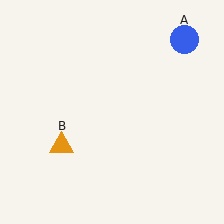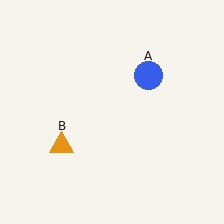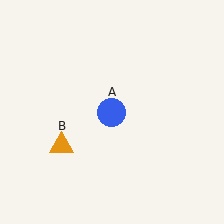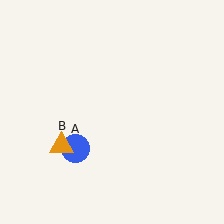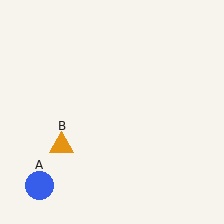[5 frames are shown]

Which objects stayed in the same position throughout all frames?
Orange triangle (object B) remained stationary.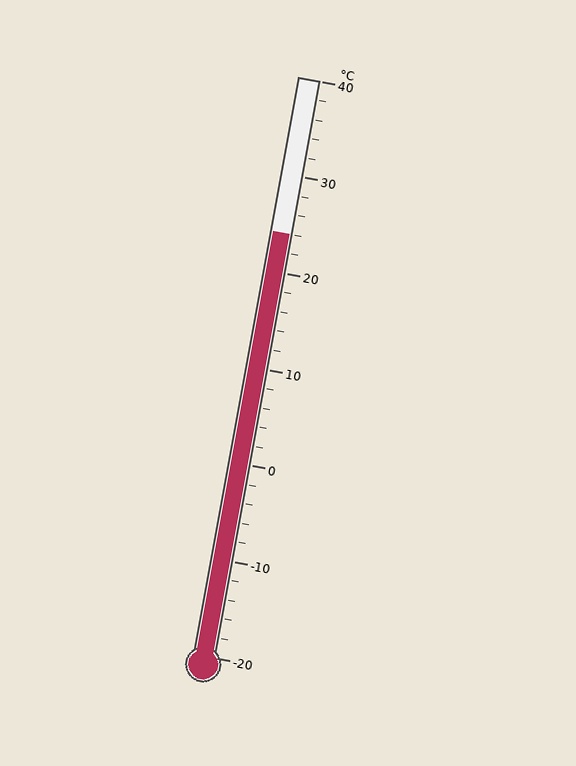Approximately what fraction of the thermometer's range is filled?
The thermometer is filled to approximately 75% of its range.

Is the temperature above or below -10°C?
The temperature is above -10°C.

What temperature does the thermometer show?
The thermometer shows approximately 24°C.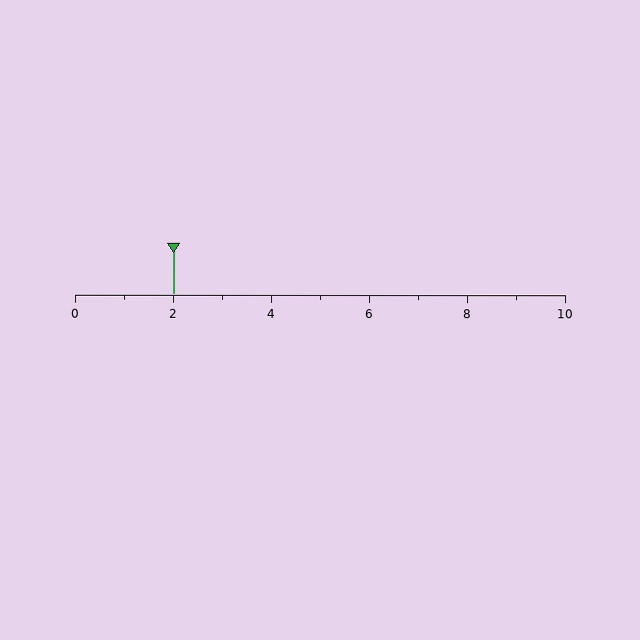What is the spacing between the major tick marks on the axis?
The major ticks are spaced 2 apart.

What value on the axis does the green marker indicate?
The marker indicates approximately 2.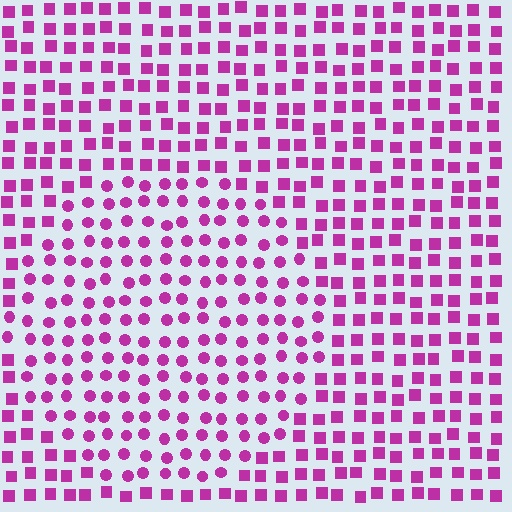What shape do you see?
I see a circle.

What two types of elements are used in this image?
The image uses circles inside the circle region and squares outside it.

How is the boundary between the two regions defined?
The boundary is defined by a change in element shape: circles inside vs. squares outside. All elements share the same color and spacing.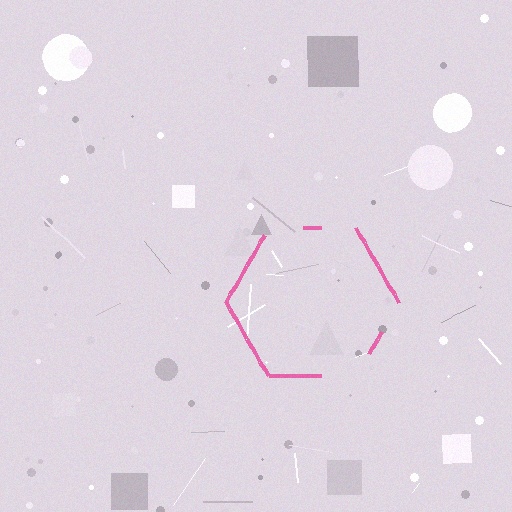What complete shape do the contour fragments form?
The contour fragments form a hexagon.